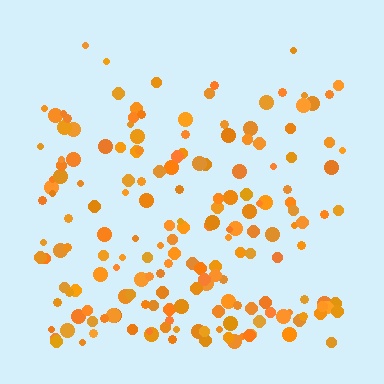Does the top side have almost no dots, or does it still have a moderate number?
Still a moderate number, just noticeably fewer than the bottom.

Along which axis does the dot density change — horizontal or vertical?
Vertical.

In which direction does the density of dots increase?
From top to bottom, with the bottom side densest.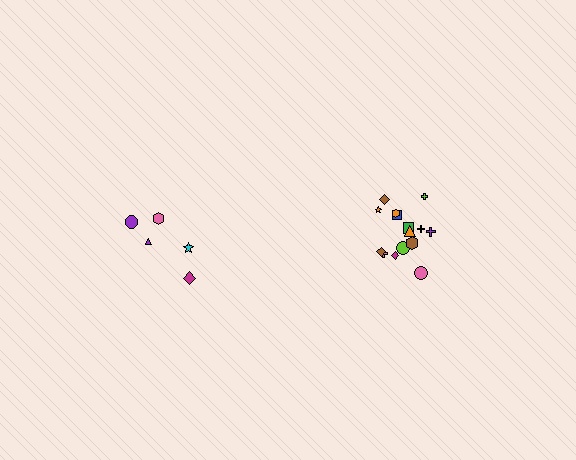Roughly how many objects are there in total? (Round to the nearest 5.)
Roughly 20 objects in total.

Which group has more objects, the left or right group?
The right group.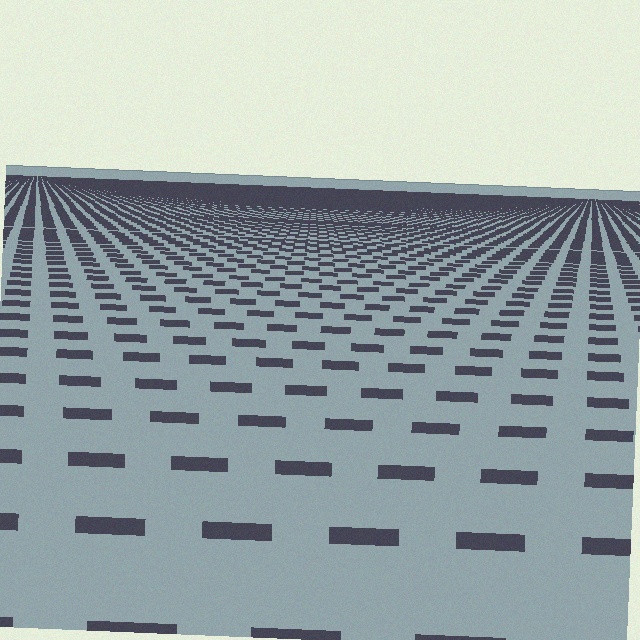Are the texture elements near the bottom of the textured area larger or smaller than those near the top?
Larger. Near the bottom, elements are closer to the viewer and appear at a bigger on-screen size.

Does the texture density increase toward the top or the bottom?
Density increases toward the top.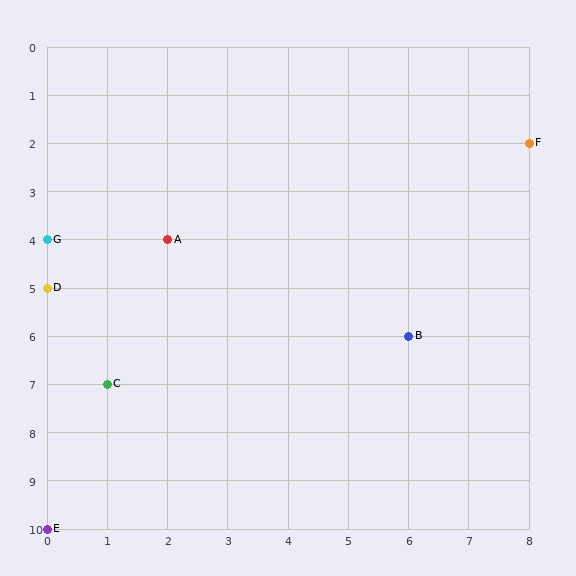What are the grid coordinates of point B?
Point B is at grid coordinates (6, 6).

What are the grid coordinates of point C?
Point C is at grid coordinates (1, 7).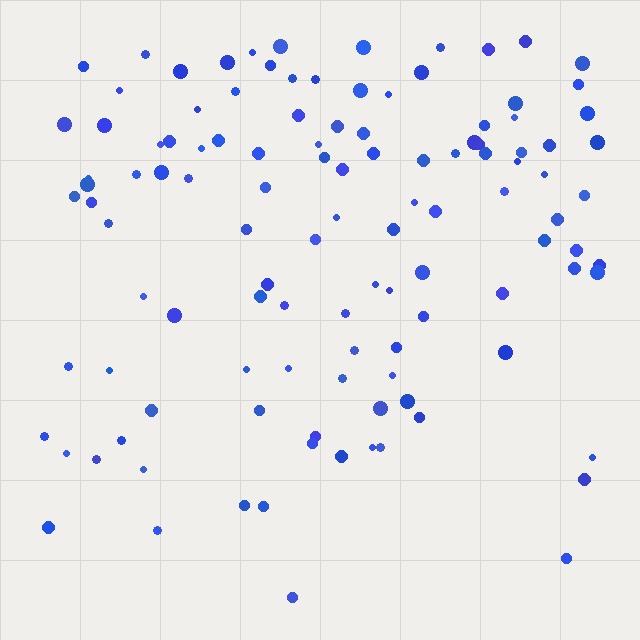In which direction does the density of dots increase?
From bottom to top, with the top side densest.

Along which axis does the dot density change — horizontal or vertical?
Vertical.